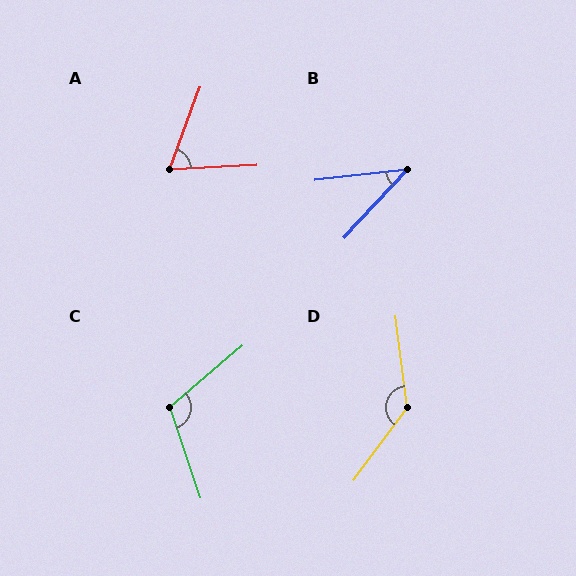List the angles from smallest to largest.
B (40°), A (67°), C (112°), D (136°).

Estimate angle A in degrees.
Approximately 67 degrees.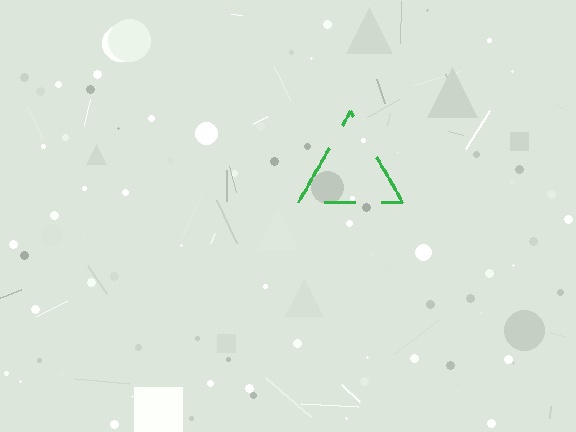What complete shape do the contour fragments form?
The contour fragments form a triangle.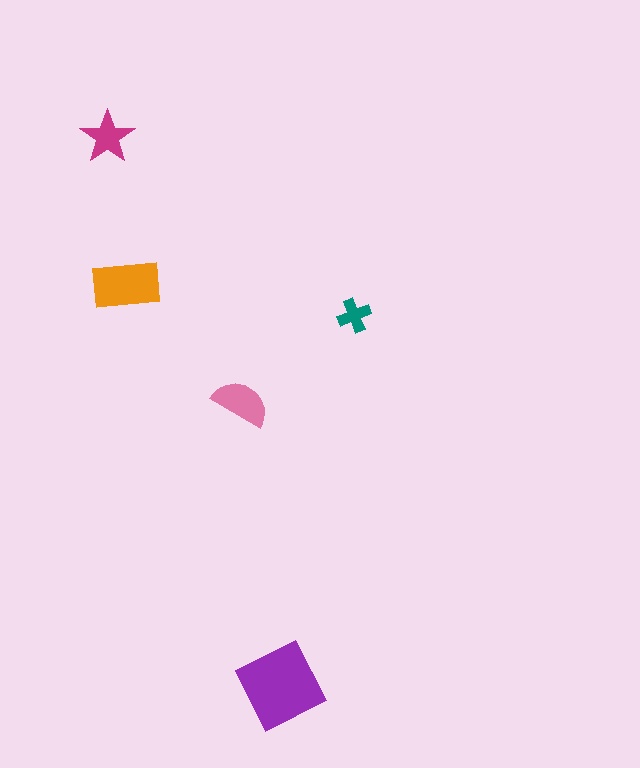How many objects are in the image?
There are 5 objects in the image.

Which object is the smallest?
The teal cross.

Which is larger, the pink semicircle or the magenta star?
The pink semicircle.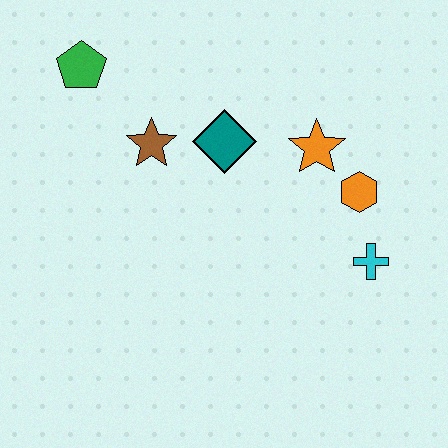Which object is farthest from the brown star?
The cyan cross is farthest from the brown star.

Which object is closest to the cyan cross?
The orange hexagon is closest to the cyan cross.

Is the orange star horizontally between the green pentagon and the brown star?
No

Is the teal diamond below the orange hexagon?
No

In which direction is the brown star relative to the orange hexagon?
The brown star is to the left of the orange hexagon.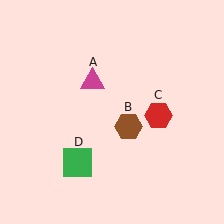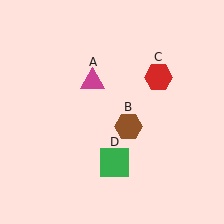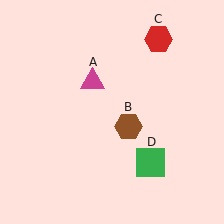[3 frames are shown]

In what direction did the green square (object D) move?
The green square (object D) moved right.